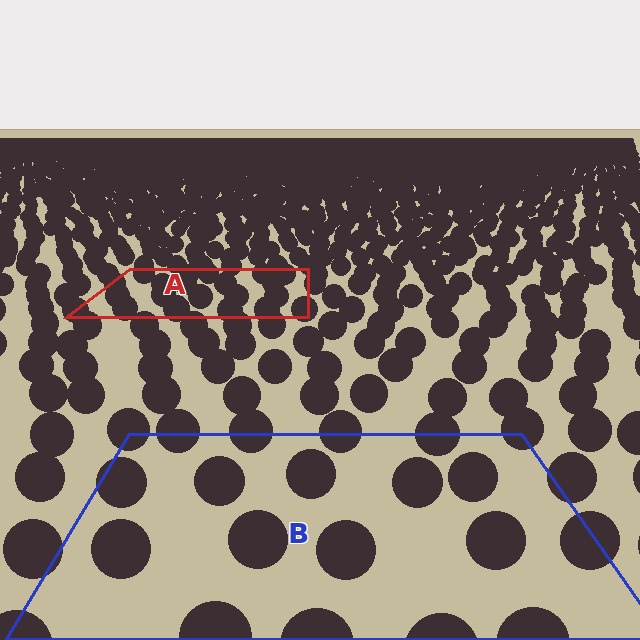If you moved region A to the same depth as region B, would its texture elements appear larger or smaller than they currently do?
They would appear larger. At a closer depth, the same texture elements are projected at a bigger on-screen size.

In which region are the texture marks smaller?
The texture marks are smaller in region A, because it is farther away.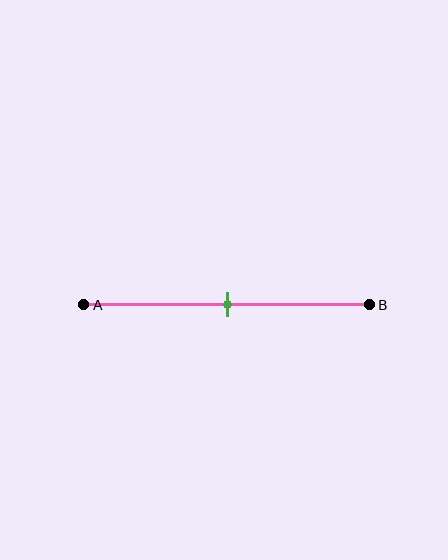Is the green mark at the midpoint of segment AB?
Yes, the mark is approximately at the midpoint.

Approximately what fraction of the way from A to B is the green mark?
The green mark is approximately 50% of the way from A to B.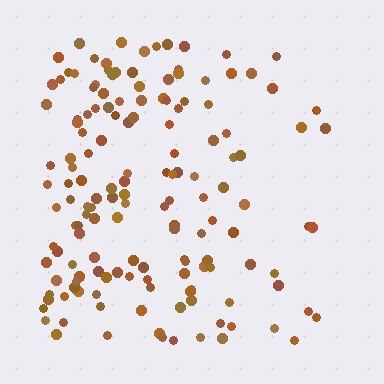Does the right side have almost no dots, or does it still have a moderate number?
Still a moderate number, just noticeably fewer than the left.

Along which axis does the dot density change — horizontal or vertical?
Horizontal.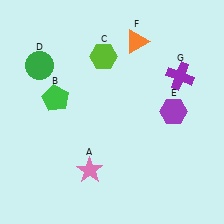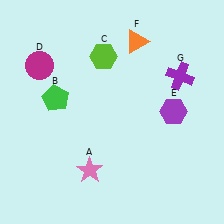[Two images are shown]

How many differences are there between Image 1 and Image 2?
There is 1 difference between the two images.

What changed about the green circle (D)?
In Image 1, D is green. In Image 2, it changed to magenta.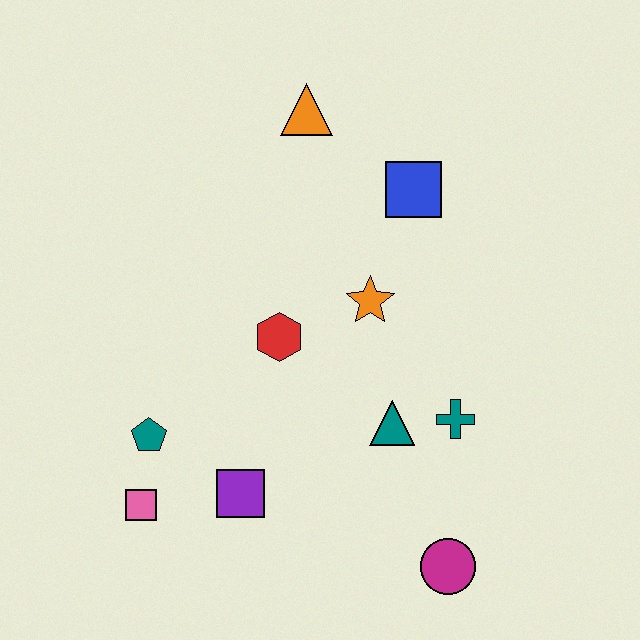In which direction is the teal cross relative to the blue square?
The teal cross is below the blue square.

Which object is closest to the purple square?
The pink square is closest to the purple square.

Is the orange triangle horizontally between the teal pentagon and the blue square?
Yes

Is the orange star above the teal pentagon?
Yes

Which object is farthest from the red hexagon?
The magenta circle is farthest from the red hexagon.